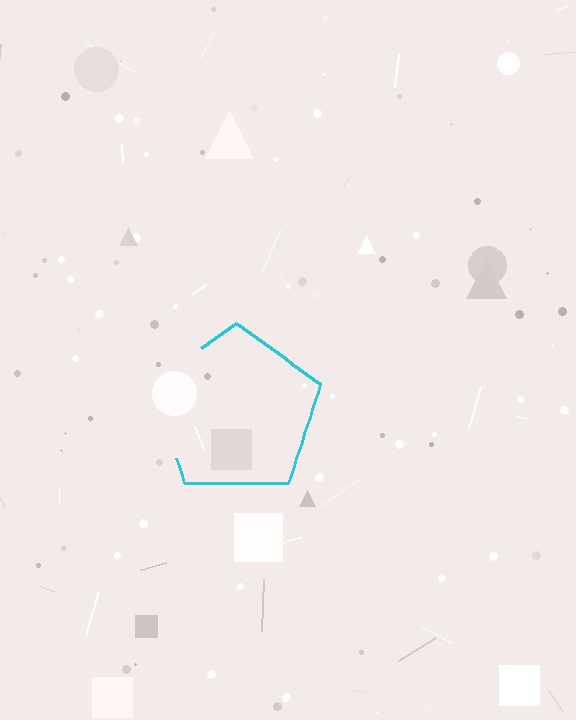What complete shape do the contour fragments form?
The contour fragments form a pentagon.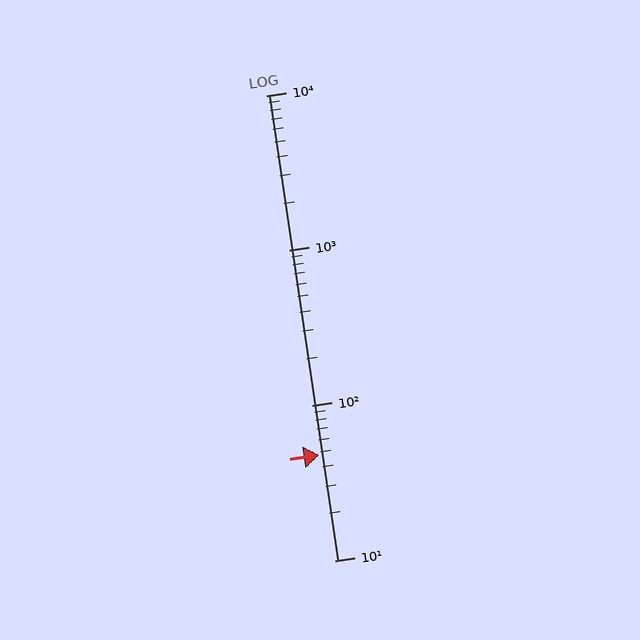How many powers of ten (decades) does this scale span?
The scale spans 3 decades, from 10 to 10000.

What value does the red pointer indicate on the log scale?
The pointer indicates approximately 48.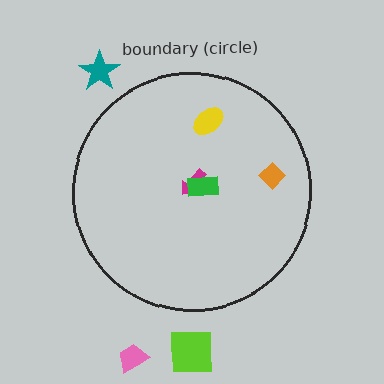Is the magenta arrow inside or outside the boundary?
Inside.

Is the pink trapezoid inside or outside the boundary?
Outside.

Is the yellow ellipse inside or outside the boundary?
Inside.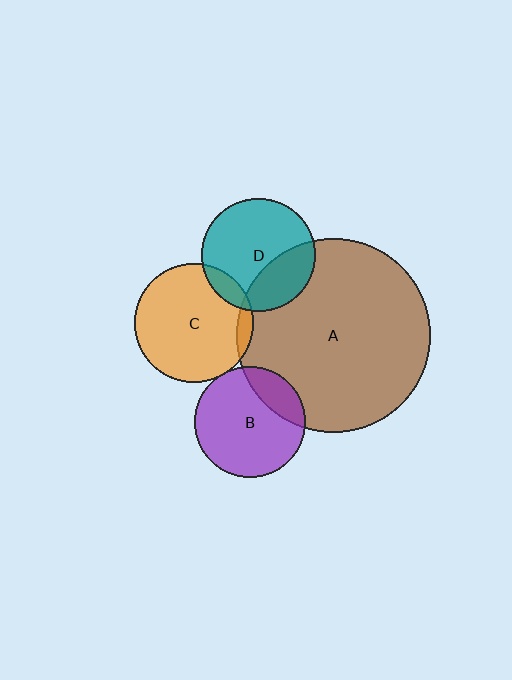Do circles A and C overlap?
Yes.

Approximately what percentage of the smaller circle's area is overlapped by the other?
Approximately 5%.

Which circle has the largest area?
Circle A (brown).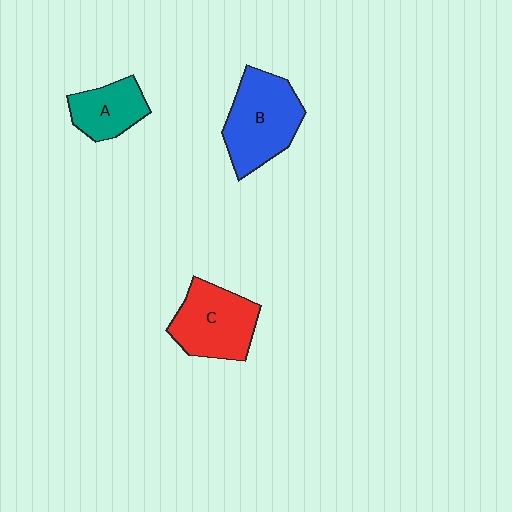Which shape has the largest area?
Shape B (blue).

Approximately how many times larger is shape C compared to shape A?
Approximately 1.5 times.